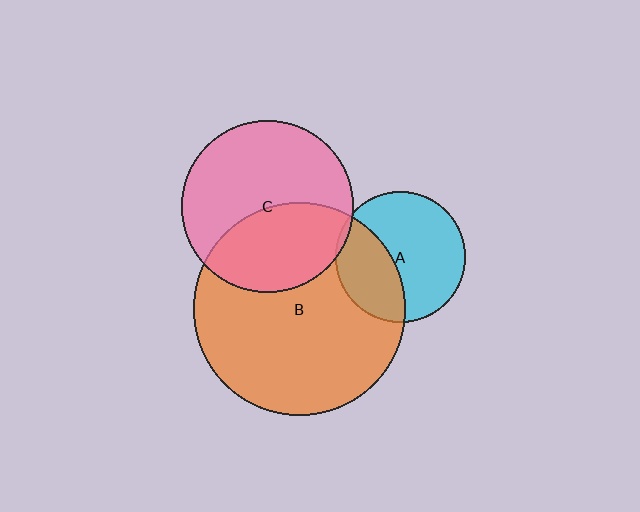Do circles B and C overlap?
Yes.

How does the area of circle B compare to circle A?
Approximately 2.6 times.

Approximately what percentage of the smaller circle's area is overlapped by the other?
Approximately 40%.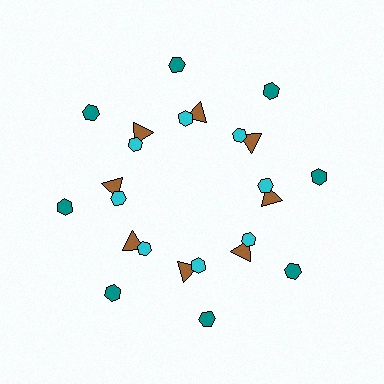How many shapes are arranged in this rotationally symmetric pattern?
There are 24 shapes, arranged in 8 groups of 3.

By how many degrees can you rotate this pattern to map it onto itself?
The pattern maps onto itself every 45 degrees of rotation.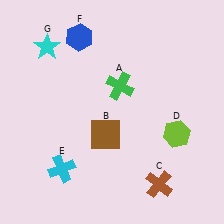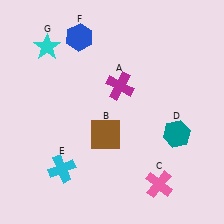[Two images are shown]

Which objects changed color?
A changed from green to magenta. C changed from brown to pink. D changed from lime to teal.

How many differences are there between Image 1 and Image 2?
There are 3 differences between the two images.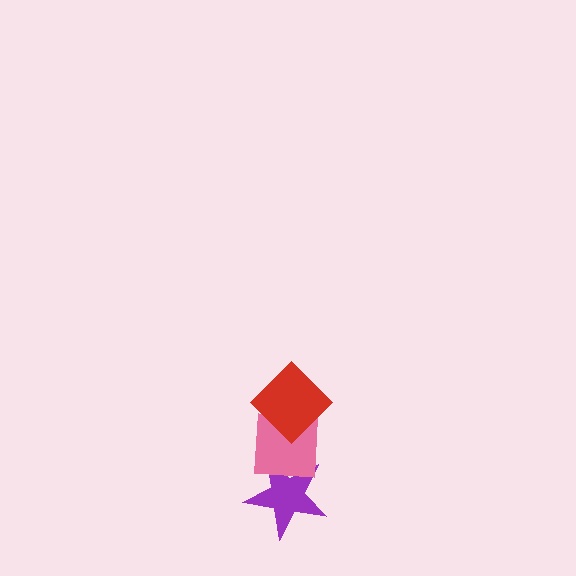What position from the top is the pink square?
The pink square is 2nd from the top.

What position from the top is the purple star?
The purple star is 3rd from the top.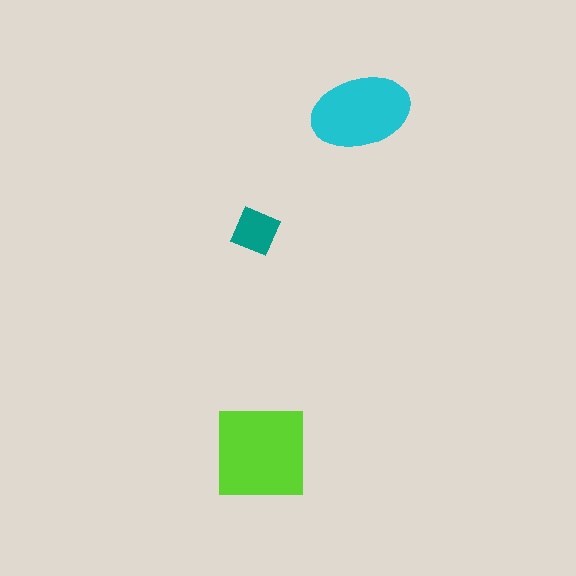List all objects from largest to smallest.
The lime square, the cyan ellipse, the teal diamond.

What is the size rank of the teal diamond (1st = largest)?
3rd.